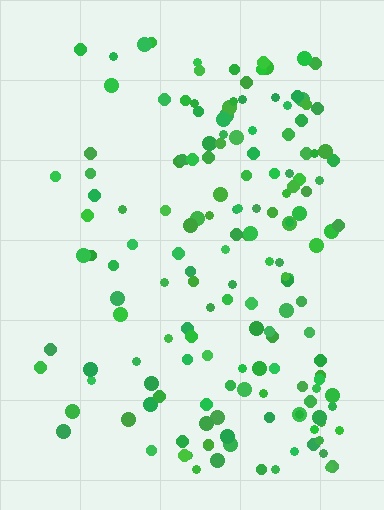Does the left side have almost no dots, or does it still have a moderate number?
Still a moderate number, just noticeably fewer than the right.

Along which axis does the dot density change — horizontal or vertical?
Horizontal.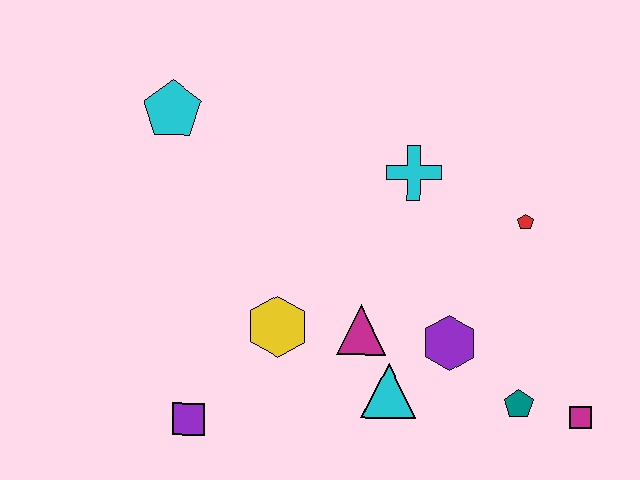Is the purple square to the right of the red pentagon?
No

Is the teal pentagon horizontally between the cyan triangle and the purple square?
No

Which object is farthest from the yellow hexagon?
The magenta square is farthest from the yellow hexagon.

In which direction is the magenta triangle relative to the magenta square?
The magenta triangle is to the left of the magenta square.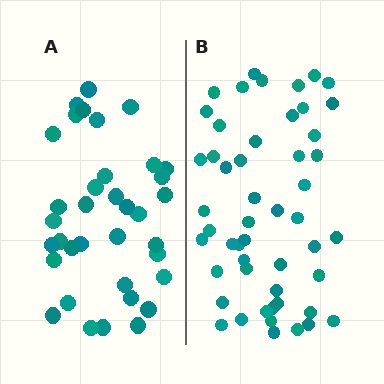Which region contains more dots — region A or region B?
Region B (the right region) has more dots.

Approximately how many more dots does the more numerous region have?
Region B has approximately 15 more dots than region A.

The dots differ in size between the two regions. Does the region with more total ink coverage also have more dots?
No. Region A has more total ink coverage because its dots are larger, but region B actually contains more individual dots. Total area can be misleading — the number of items is what matters here.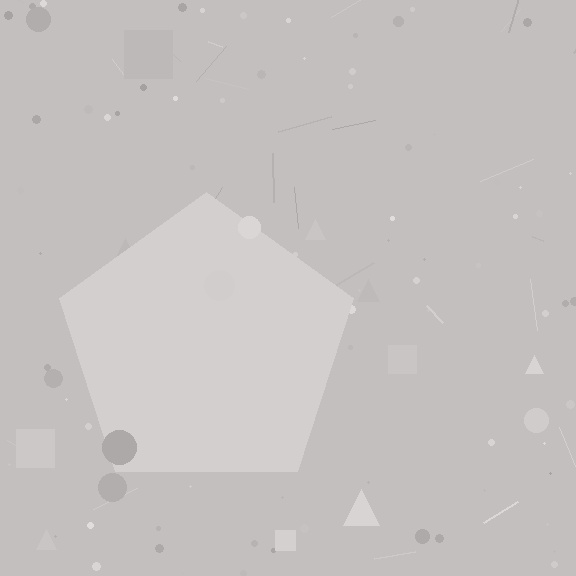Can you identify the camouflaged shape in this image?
The camouflaged shape is a pentagon.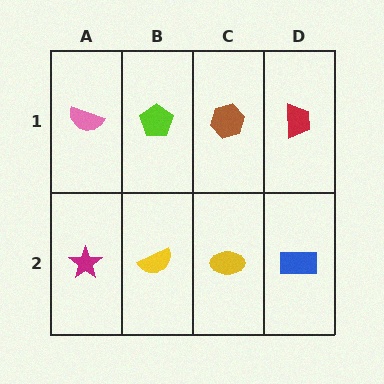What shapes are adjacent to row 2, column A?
A pink semicircle (row 1, column A), a yellow semicircle (row 2, column B).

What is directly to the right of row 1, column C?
A red trapezoid.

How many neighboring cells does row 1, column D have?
2.